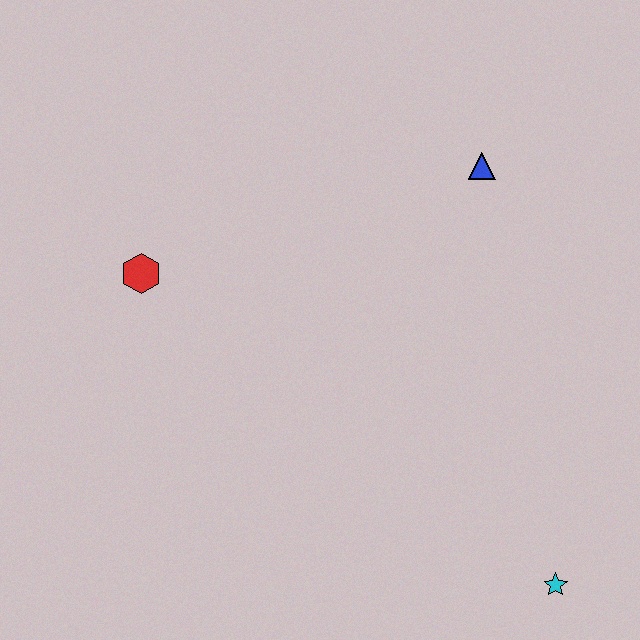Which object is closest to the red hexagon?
The blue triangle is closest to the red hexagon.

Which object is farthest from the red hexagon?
The cyan star is farthest from the red hexagon.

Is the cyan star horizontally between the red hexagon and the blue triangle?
No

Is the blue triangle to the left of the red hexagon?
No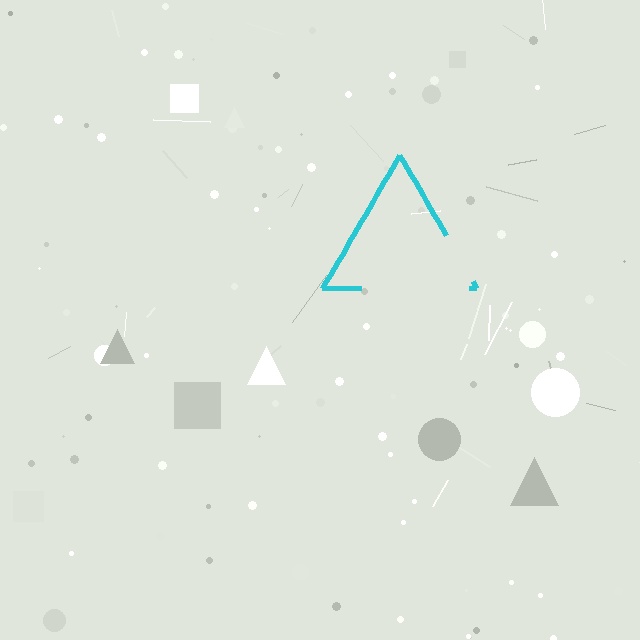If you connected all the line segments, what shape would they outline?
They would outline a triangle.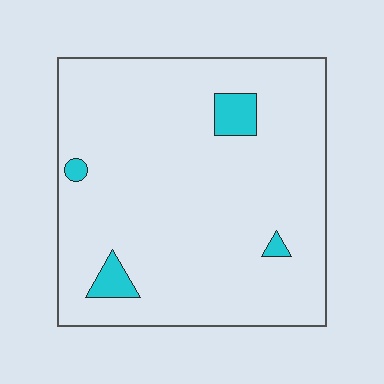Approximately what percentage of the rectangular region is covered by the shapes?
Approximately 5%.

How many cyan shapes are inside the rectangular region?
4.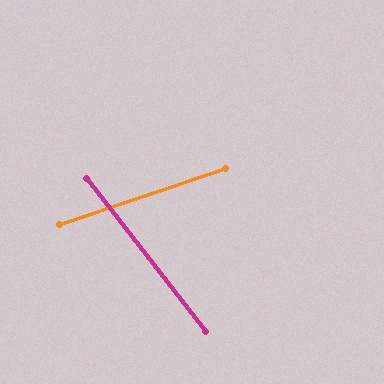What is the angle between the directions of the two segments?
Approximately 71 degrees.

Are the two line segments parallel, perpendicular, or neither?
Neither parallel nor perpendicular — they differ by about 71°.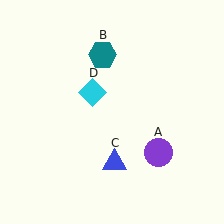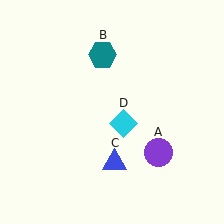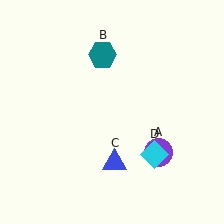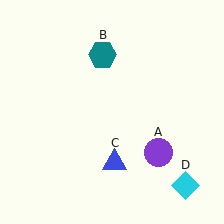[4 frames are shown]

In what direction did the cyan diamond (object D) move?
The cyan diamond (object D) moved down and to the right.